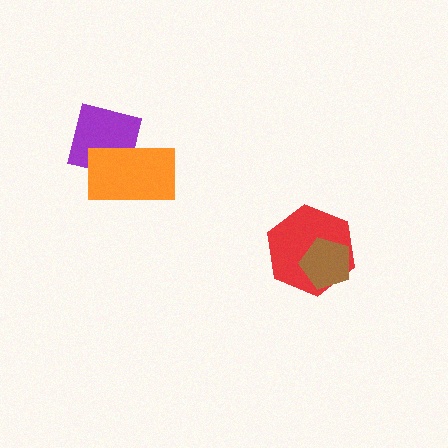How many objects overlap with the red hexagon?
1 object overlaps with the red hexagon.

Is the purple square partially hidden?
Yes, it is partially covered by another shape.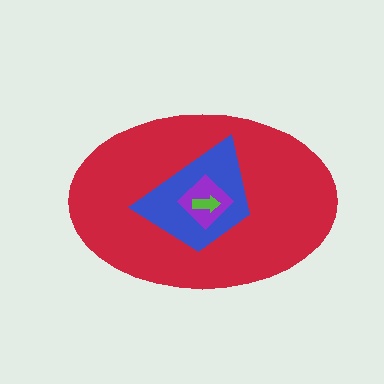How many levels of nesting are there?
4.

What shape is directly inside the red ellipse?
The blue trapezoid.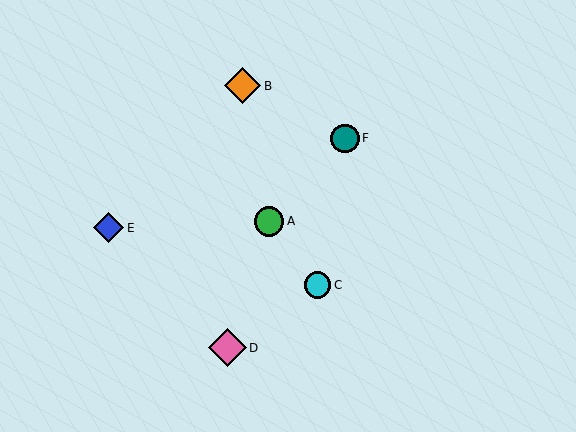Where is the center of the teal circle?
The center of the teal circle is at (345, 138).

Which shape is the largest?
The pink diamond (labeled D) is the largest.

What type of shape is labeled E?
Shape E is a blue diamond.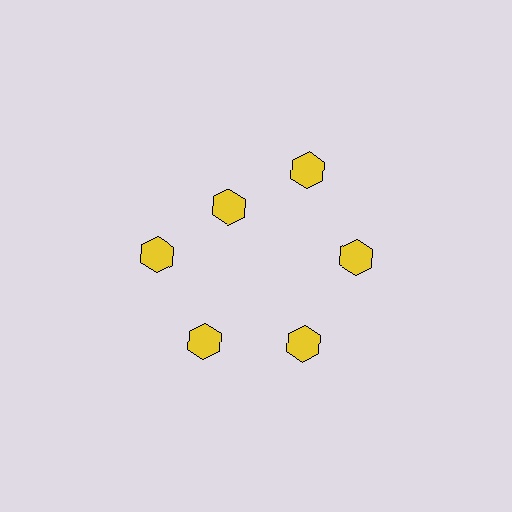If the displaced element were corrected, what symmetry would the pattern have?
It would have 6-fold rotational symmetry — the pattern would map onto itself every 60 degrees.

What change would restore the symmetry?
The symmetry would be restored by moving it outward, back onto the ring so that all 6 hexagons sit at equal angles and equal distance from the center.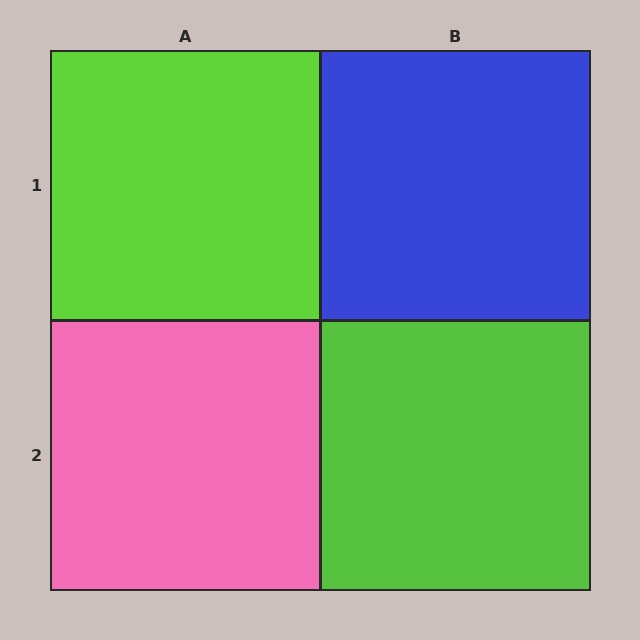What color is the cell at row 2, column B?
Lime.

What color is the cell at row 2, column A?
Pink.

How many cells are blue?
1 cell is blue.